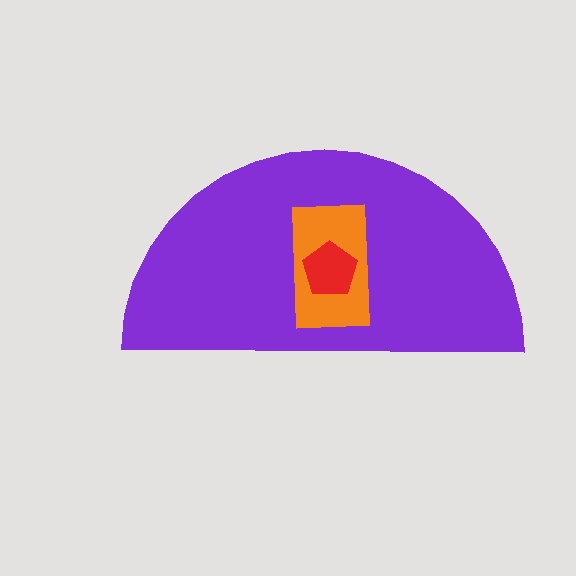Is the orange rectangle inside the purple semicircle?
Yes.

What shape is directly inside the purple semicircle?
The orange rectangle.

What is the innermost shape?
The red pentagon.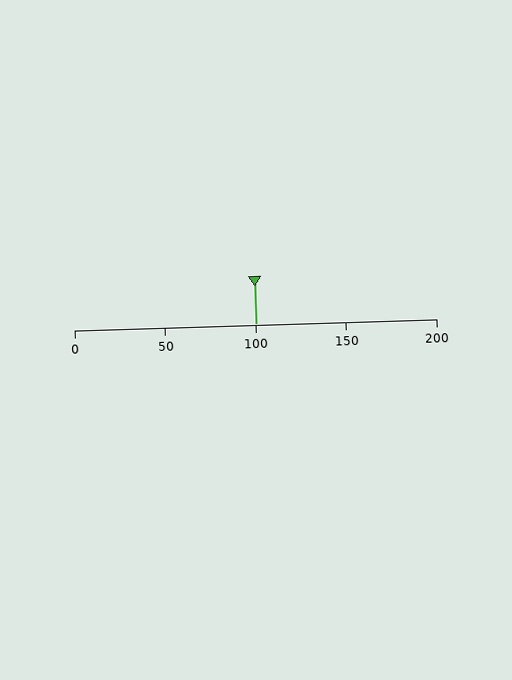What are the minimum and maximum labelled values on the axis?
The axis runs from 0 to 200.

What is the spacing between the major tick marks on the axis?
The major ticks are spaced 50 apart.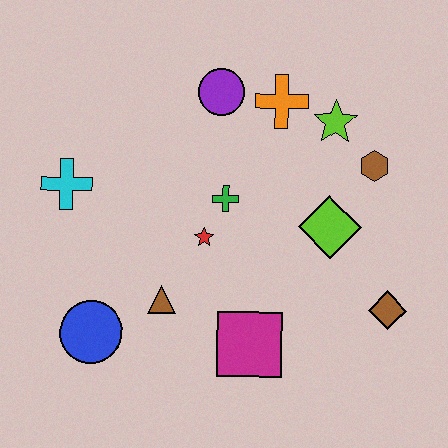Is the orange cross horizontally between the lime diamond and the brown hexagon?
No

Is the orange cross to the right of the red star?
Yes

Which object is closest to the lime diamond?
The brown hexagon is closest to the lime diamond.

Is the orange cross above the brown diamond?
Yes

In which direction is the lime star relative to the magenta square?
The lime star is above the magenta square.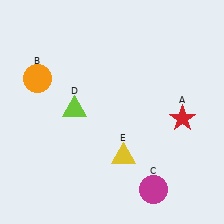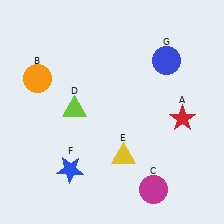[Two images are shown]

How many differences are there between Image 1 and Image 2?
There are 2 differences between the two images.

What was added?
A blue star (F), a blue circle (G) were added in Image 2.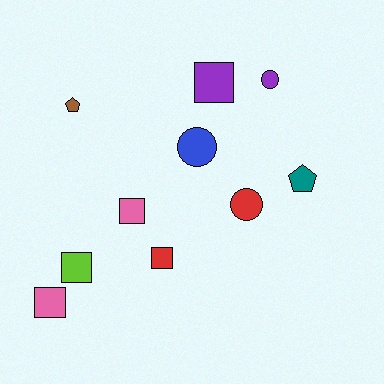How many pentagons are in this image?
There are 2 pentagons.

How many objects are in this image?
There are 10 objects.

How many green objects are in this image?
There are no green objects.